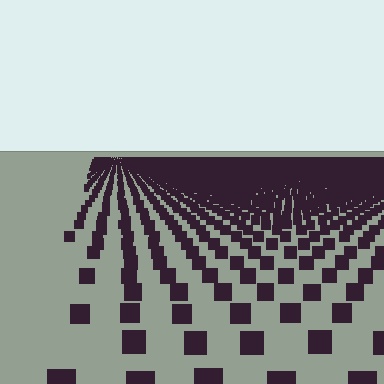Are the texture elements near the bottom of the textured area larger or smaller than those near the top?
Larger. Near the bottom, elements are closer to the viewer and appear at a bigger on-screen size.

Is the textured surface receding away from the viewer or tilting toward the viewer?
The surface is receding away from the viewer. Texture elements get smaller and denser toward the top.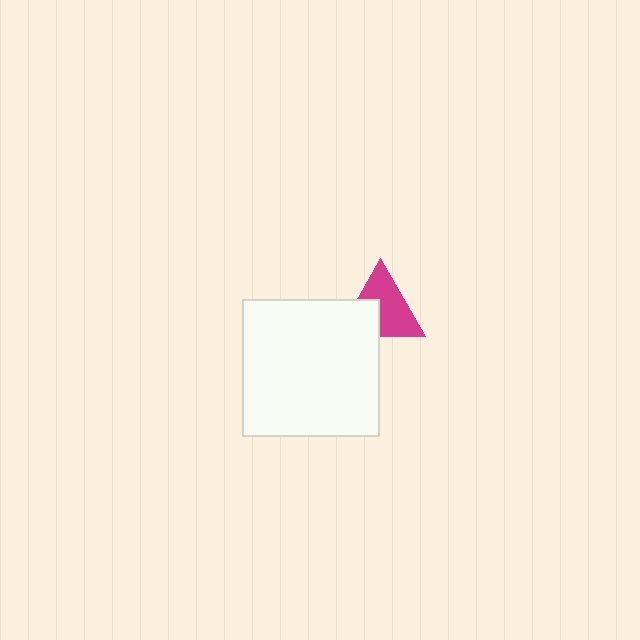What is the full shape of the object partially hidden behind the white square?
The partially hidden object is a magenta triangle.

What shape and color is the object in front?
The object in front is a white square.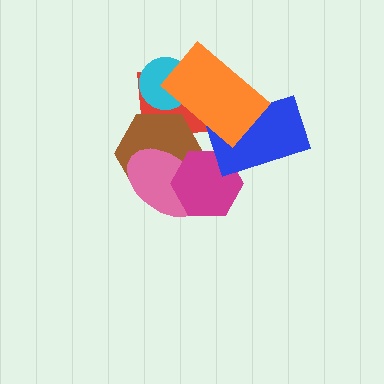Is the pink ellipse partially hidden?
Yes, it is partially covered by another shape.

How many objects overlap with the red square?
3 objects overlap with the red square.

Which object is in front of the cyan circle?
The orange rectangle is in front of the cyan circle.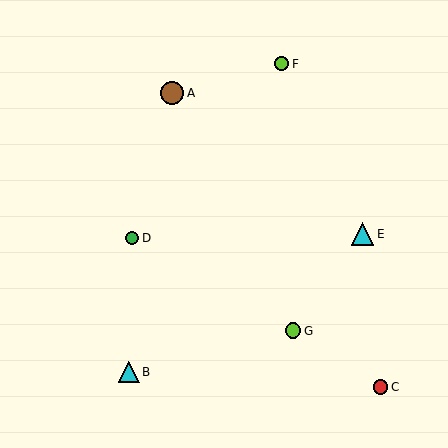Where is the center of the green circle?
The center of the green circle is at (132, 238).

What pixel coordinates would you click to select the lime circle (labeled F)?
Click at (281, 64) to select the lime circle F.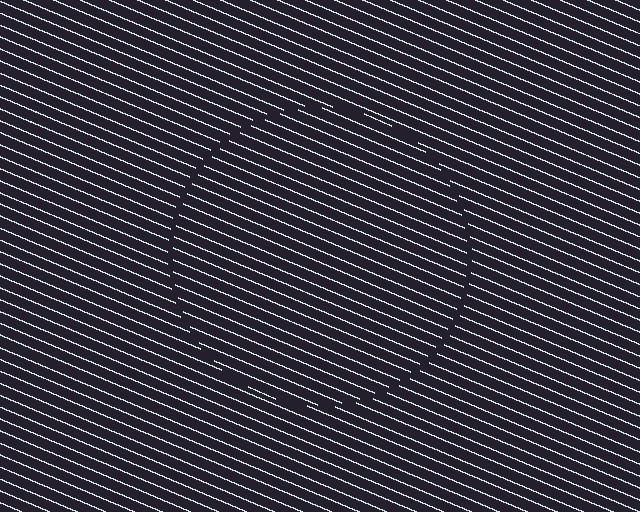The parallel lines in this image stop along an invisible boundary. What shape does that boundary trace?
An illusory circle. The interior of the shape contains the same grating, shifted by half a period — the contour is defined by the phase discontinuity where line-ends from the inner and outer gratings abut.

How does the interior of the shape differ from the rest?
The interior of the shape contains the same grating, shifted by half a period — the contour is defined by the phase discontinuity where line-ends from the inner and outer gratings abut.